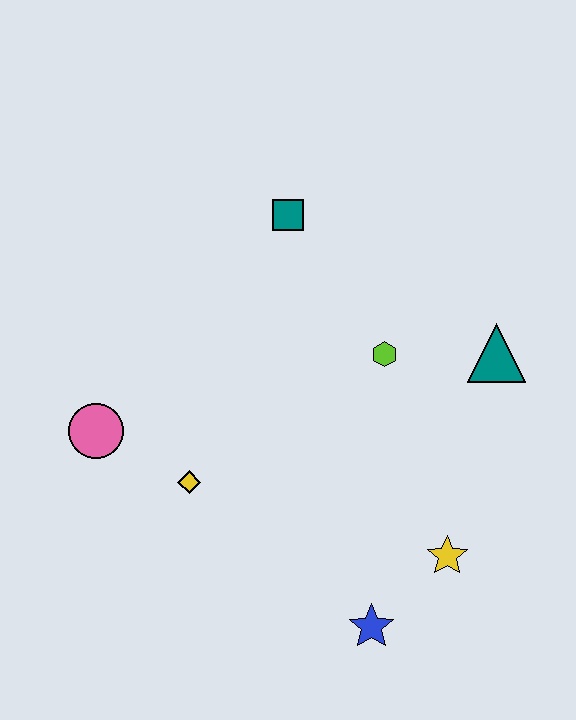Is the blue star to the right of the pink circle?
Yes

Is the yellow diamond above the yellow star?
Yes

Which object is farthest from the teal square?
The blue star is farthest from the teal square.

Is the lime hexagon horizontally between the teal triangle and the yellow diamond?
Yes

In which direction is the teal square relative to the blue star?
The teal square is above the blue star.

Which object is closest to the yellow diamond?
The pink circle is closest to the yellow diamond.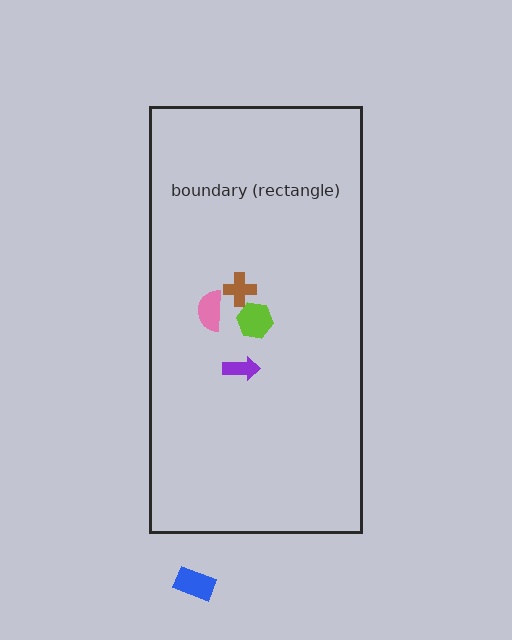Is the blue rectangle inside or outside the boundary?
Outside.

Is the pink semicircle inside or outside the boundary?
Inside.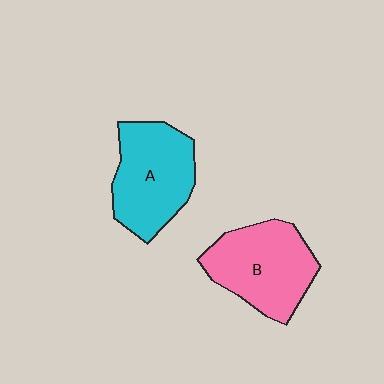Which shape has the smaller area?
Shape A (cyan).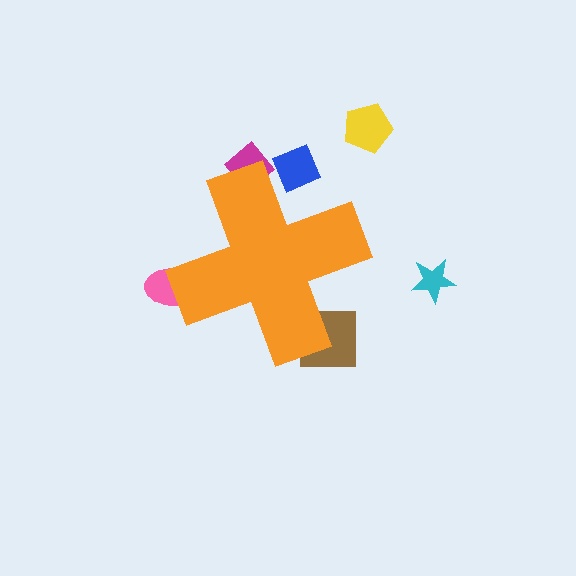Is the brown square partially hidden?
Yes, the brown square is partially hidden behind the orange cross.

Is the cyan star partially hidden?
No, the cyan star is fully visible.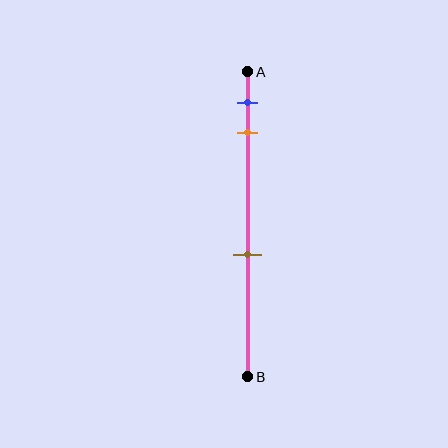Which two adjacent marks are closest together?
The blue and orange marks are the closest adjacent pair.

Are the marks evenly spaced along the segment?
No, the marks are not evenly spaced.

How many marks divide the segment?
There are 3 marks dividing the segment.